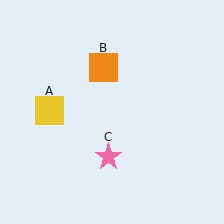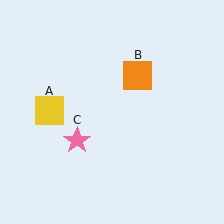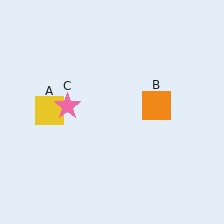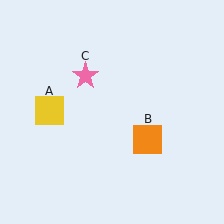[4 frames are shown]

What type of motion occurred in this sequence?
The orange square (object B), pink star (object C) rotated clockwise around the center of the scene.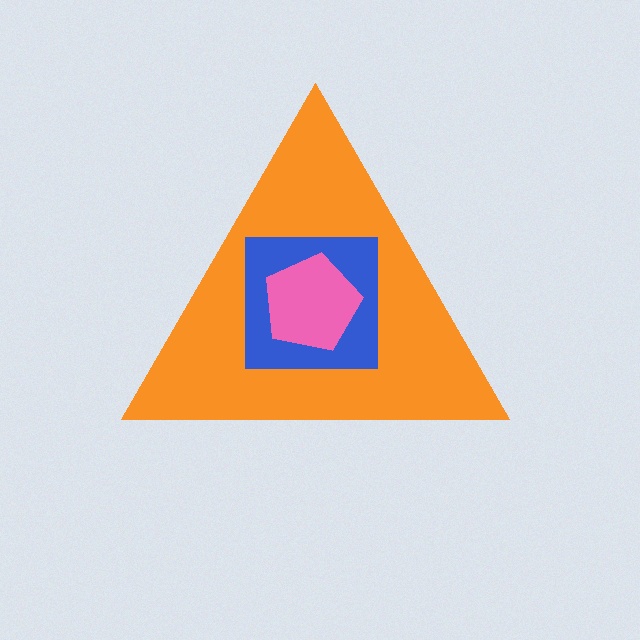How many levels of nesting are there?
3.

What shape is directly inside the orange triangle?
The blue square.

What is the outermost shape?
The orange triangle.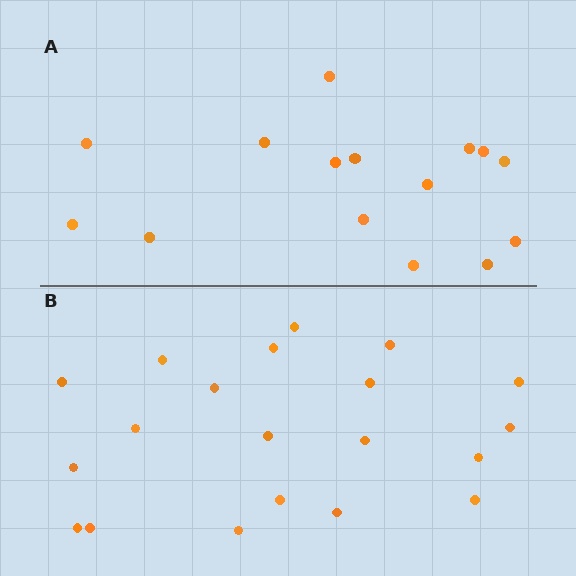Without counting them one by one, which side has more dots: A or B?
Region B (the bottom region) has more dots.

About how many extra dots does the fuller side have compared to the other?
Region B has about 5 more dots than region A.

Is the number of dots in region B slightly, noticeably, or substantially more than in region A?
Region B has noticeably more, but not dramatically so. The ratio is roughly 1.3 to 1.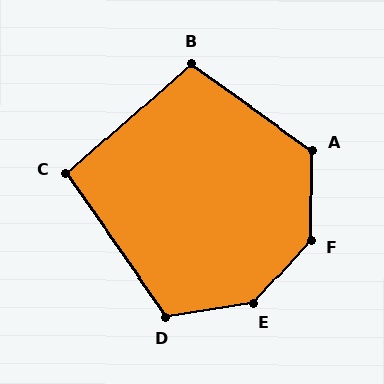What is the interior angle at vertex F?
Approximately 140 degrees (obtuse).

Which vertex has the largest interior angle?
E, at approximately 140 degrees.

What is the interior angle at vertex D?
Approximately 116 degrees (obtuse).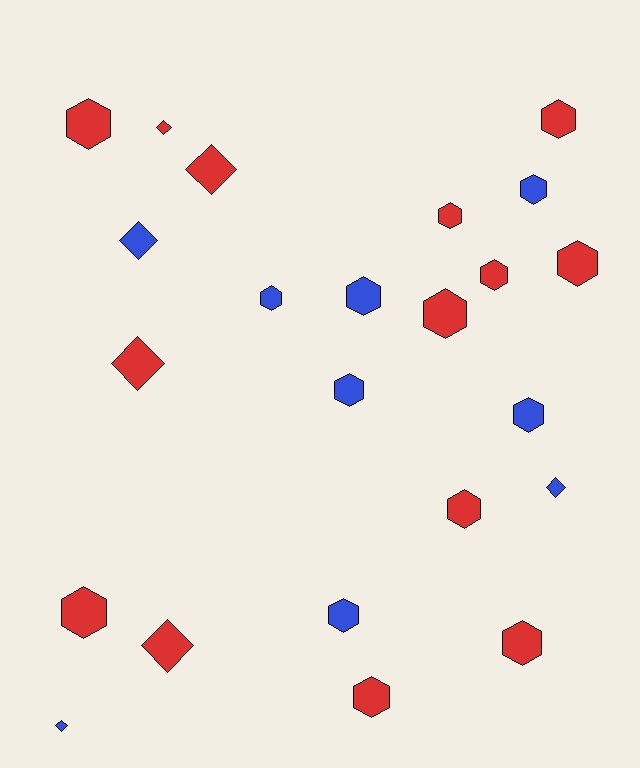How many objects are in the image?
There are 23 objects.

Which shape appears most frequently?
Hexagon, with 16 objects.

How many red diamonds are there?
There are 4 red diamonds.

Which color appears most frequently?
Red, with 14 objects.